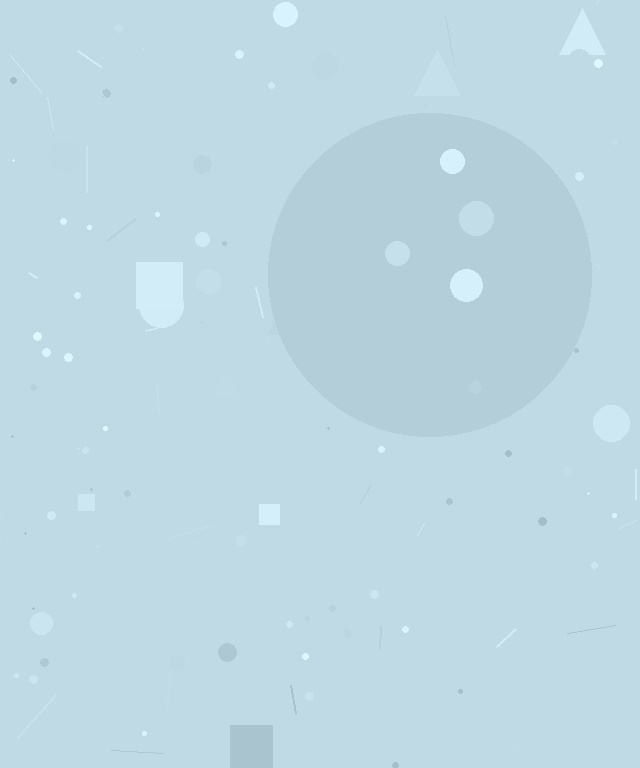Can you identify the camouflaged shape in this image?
The camouflaged shape is a circle.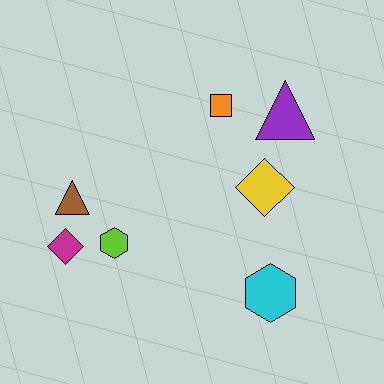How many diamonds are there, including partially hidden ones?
There are 2 diamonds.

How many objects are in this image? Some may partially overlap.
There are 7 objects.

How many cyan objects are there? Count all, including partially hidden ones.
There is 1 cyan object.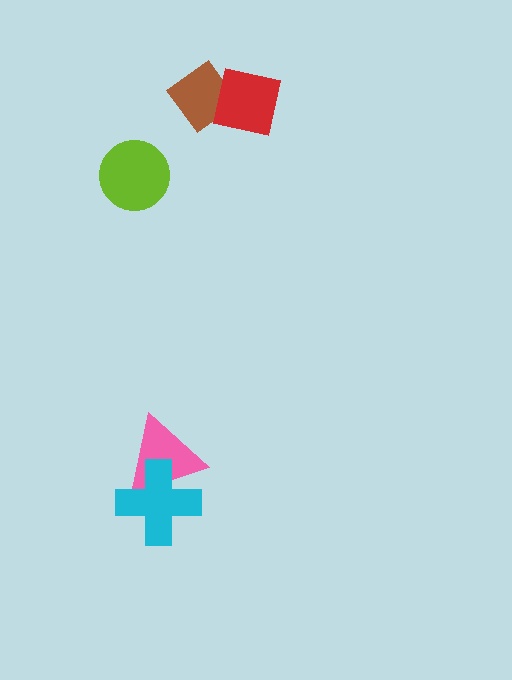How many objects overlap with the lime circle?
0 objects overlap with the lime circle.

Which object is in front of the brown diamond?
The red square is in front of the brown diamond.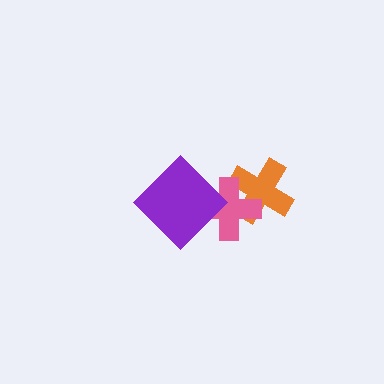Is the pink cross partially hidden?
Yes, it is partially covered by another shape.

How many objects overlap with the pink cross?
2 objects overlap with the pink cross.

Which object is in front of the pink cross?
The purple diamond is in front of the pink cross.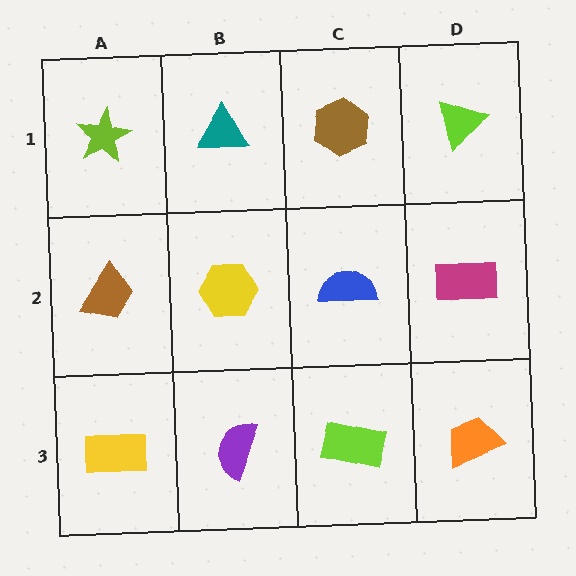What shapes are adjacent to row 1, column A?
A brown trapezoid (row 2, column A), a teal triangle (row 1, column B).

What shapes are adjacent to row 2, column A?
A lime star (row 1, column A), a yellow rectangle (row 3, column A), a yellow hexagon (row 2, column B).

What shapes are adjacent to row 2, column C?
A brown hexagon (row 1, column C), a lime rectangle (row 3, column C), a yellow hexagon (row 2, column B), a magenta rectangle (row 2, column D).